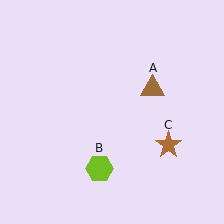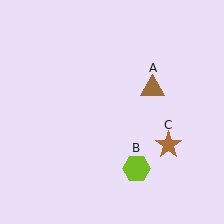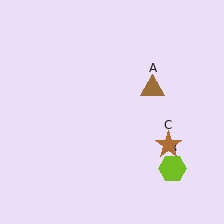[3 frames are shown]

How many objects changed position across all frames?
1 object changed position: lime hexagon (object B).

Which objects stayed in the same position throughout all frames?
Brown triangle (object A) and brown star (object C) remained stationary.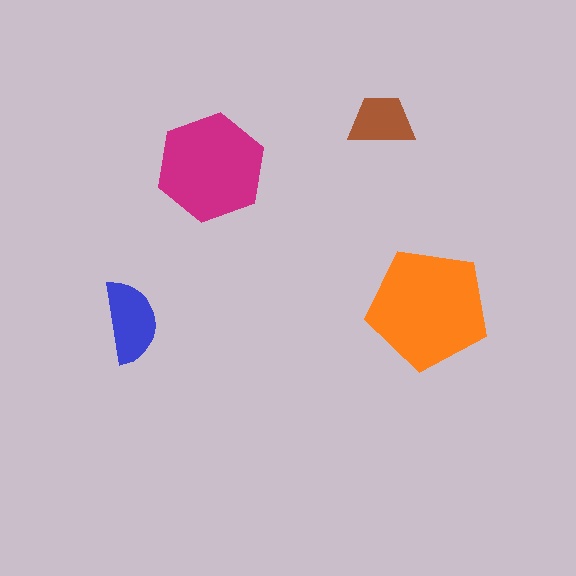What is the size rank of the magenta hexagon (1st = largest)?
2nd.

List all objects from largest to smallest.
The orange pentagon, the magenta hexagon, the blue semicircle, the brown trapezoid.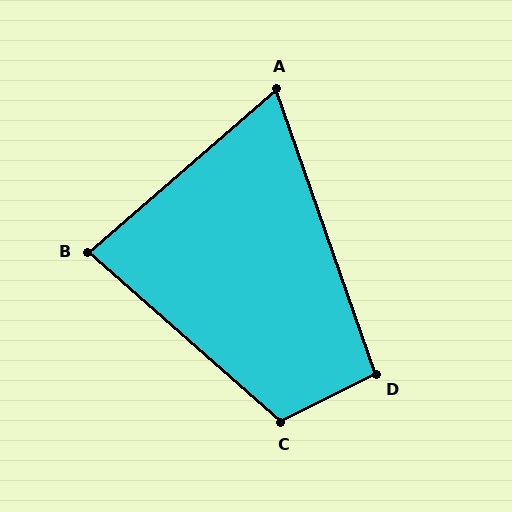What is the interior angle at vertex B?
Approximately 82 degrees (acute).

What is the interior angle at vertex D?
Approximately 98 degrees (obtuse).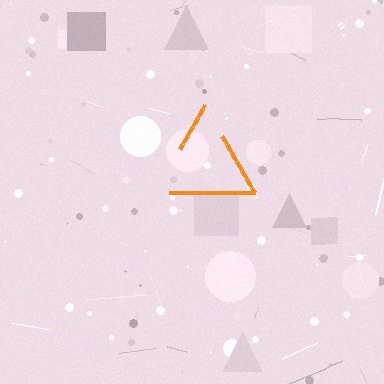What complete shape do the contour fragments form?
The contour fragments form a triangle.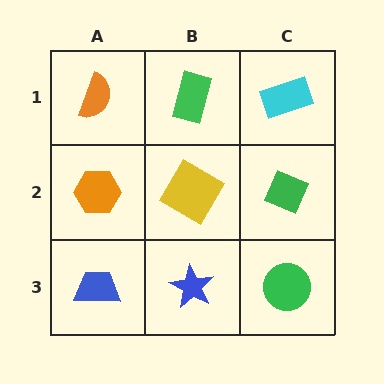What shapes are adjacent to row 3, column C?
A green diamond (row 2, column C), a blue star (row 3, column B).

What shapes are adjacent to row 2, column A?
An orange semicircle (row 1, column A), a blue trapezoid (row 3, column A), a yellow diamond (row 2, column B).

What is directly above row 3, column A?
An orange hexagon.